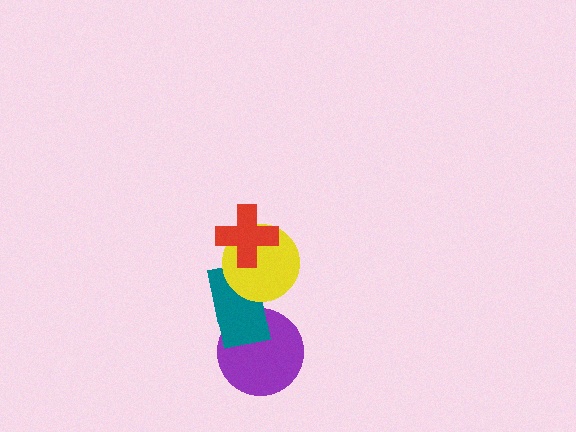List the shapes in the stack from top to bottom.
From top to bottom: the red cross, the yellow circle, the teal rectangle, the purple circle.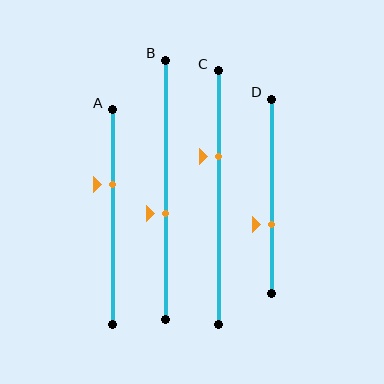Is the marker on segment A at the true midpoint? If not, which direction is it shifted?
No, the marker on segment A is shifted upward by about 15% of the segment length.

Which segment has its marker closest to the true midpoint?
Segment B has its marker closest to the true midpoint.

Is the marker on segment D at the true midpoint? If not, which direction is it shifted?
No, the marker on segment D is shifted downward by about 14% of the segment length.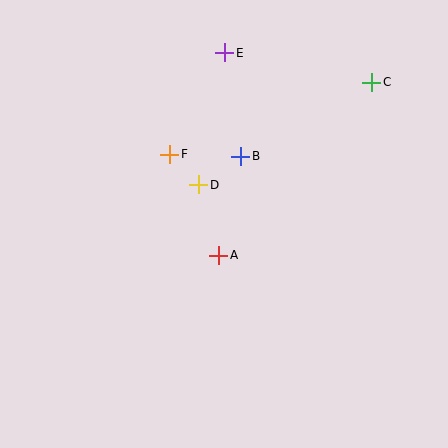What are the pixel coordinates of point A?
Point A is at (219, 255).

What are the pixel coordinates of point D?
Point D is at (199, 185).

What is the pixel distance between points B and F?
The distance between B and F is 71 pixels.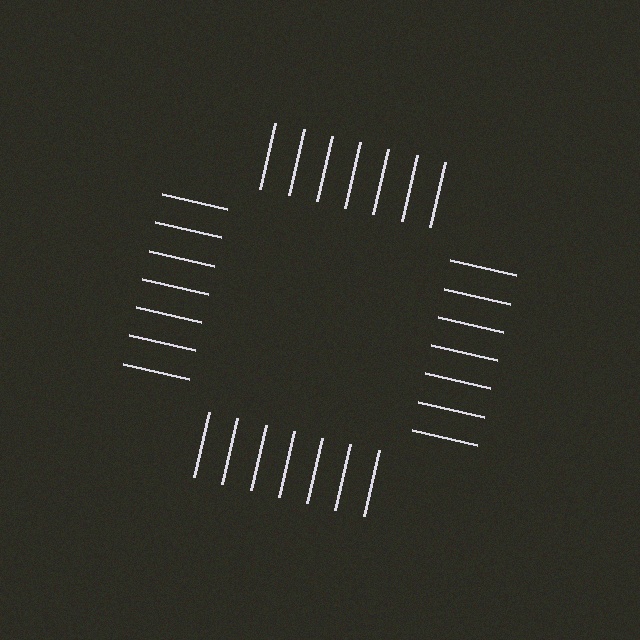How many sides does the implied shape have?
4 sides — the line-ends trace a square.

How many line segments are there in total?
28 — 7 along each of the 4 edges.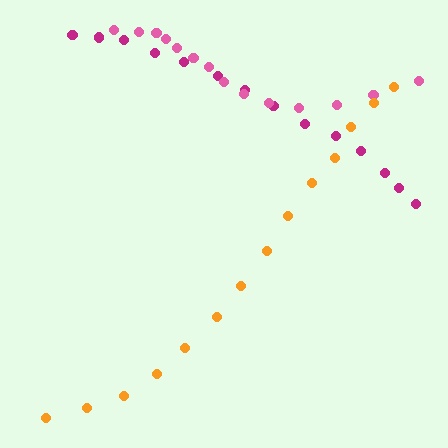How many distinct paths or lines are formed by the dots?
There are 3 distinct paths.